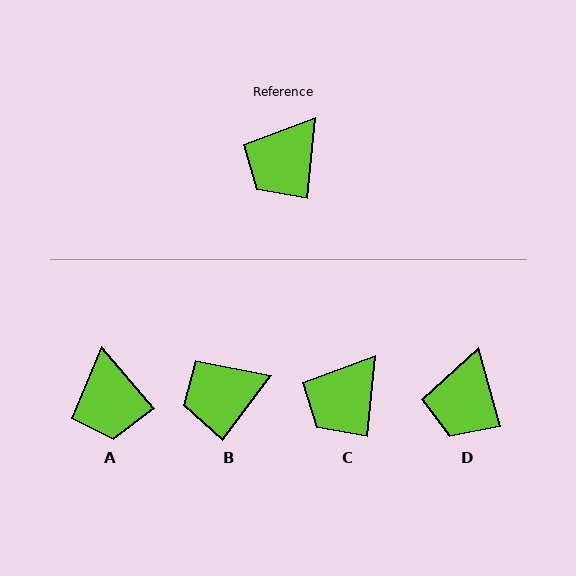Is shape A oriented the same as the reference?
No, it is off by about 47 degrees.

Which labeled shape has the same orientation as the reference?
C.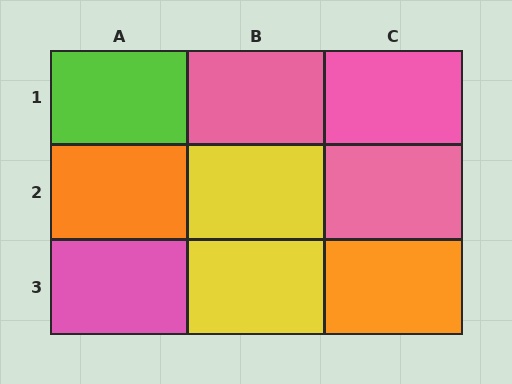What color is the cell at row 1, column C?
Pink.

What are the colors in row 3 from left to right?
Pink, yellow, orange.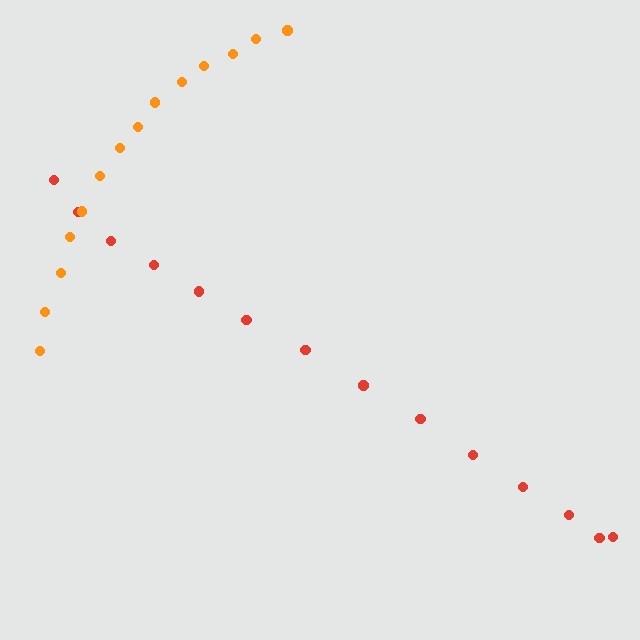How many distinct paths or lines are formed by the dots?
There are 2 distinct paths.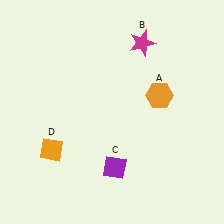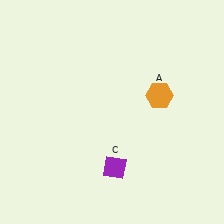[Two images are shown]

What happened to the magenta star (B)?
The magenta star (B) was removed in Image 2. It was in the top-right area of Image 1.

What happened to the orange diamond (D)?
The orange diamond (D) was removed in Image 2. It was in the bottom-left area of Image 1.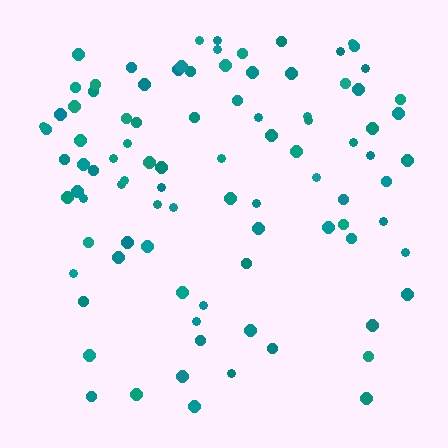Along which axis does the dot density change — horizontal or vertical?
Vertical.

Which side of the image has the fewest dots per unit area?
The bottom.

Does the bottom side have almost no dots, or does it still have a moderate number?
Still a moderate number, just noticeably fewer than the top.